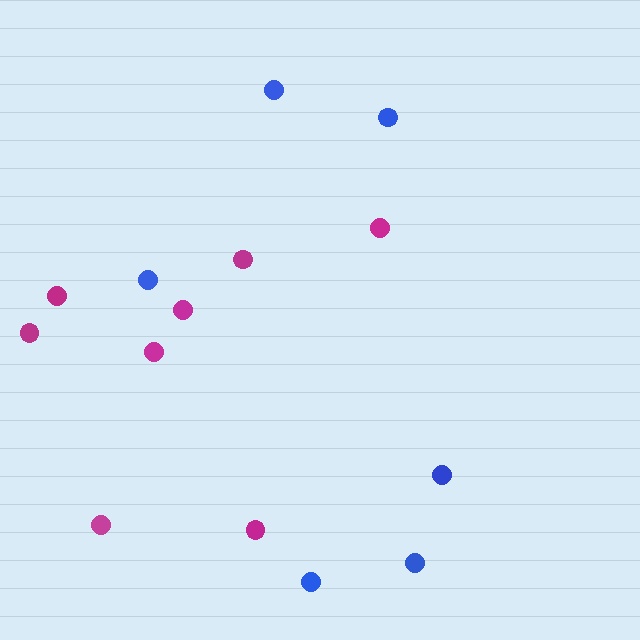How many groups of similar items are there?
There are 2 groups: one group of blue circles (6) and one group of magenta circles (8).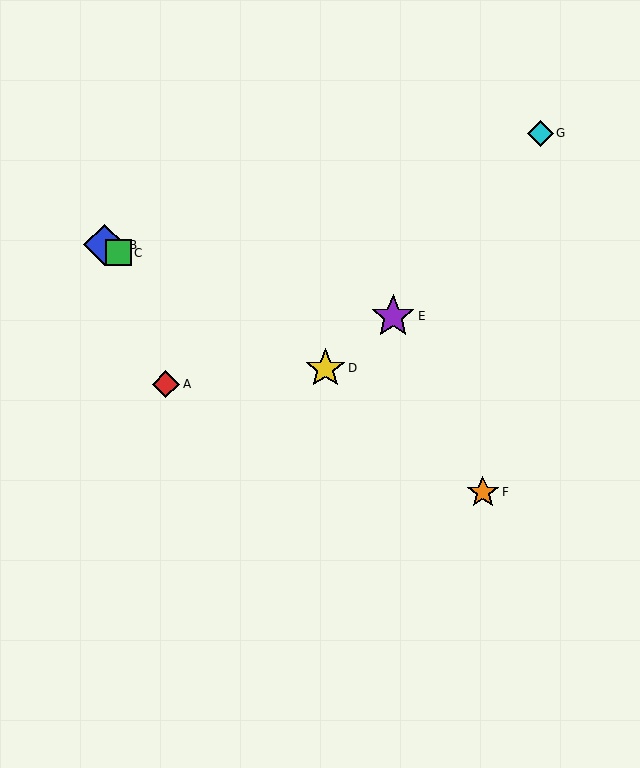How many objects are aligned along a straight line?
3 objects (B, C, D) are aligned along a straight line.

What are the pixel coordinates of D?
Object D is at (325, 368).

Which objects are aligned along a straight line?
Objects B, C, D are aligned along a straight line.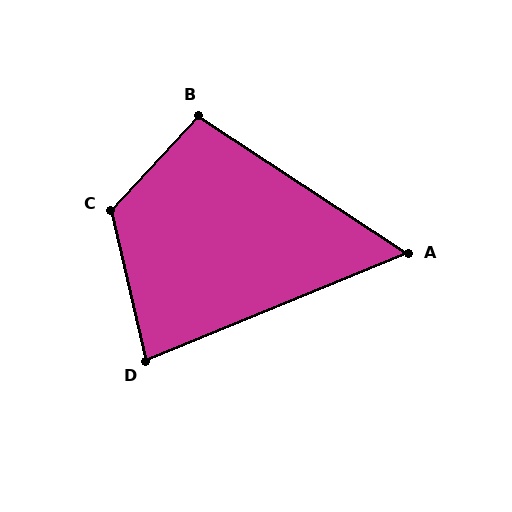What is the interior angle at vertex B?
Approximately 99 degrees (obtuse).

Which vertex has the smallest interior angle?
A, at approximately 56 degrees.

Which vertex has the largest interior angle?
C, at approximately 124 degrees.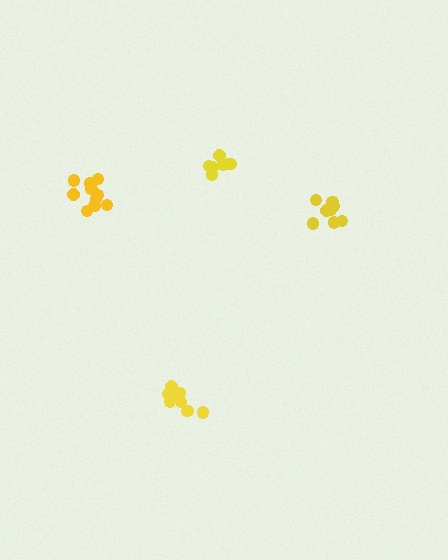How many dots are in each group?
Group 1: 8 dots, Group 2: 7 dots, Group 3: 10 dots, Group 4: 10 dots (35 total).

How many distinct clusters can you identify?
There are 4 distinct clusters.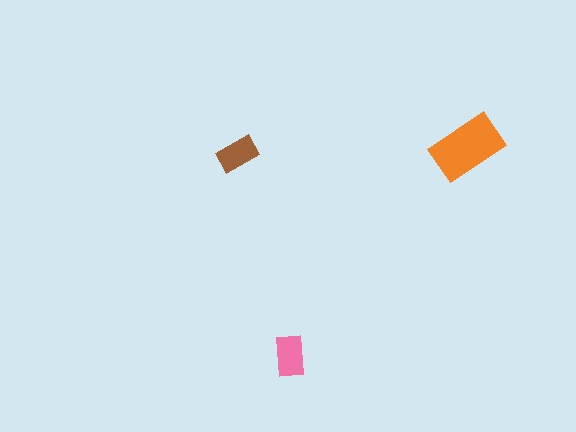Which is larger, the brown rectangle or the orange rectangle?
The orange one.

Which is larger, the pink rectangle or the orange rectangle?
The orange one.